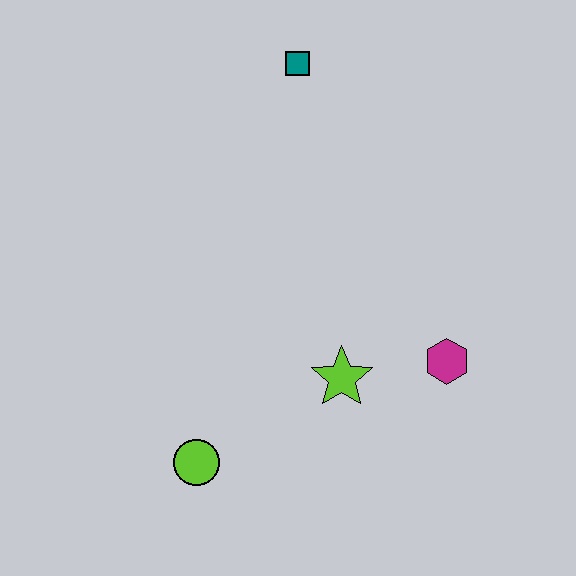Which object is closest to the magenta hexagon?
The lime star is closest to the magenta hexagon.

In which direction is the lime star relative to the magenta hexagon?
The lime star is to the left of the magenta hexagon.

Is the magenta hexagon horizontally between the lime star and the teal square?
No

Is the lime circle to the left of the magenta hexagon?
Yes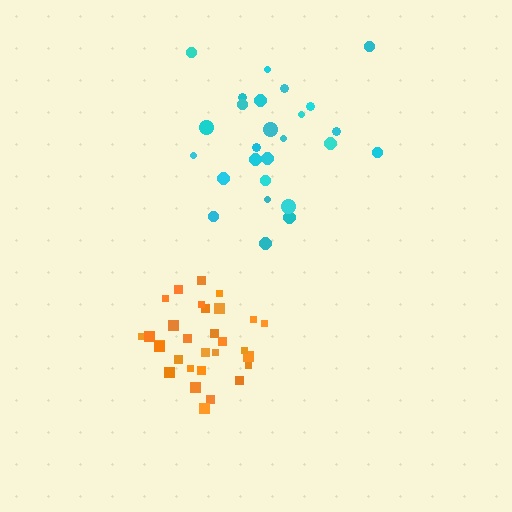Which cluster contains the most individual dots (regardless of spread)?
Orange (30).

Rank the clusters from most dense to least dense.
orange, cyan.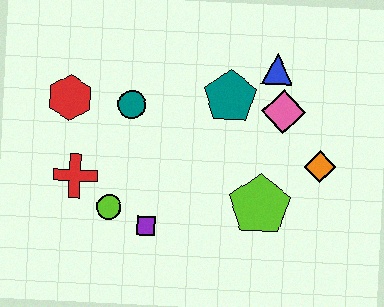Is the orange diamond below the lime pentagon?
No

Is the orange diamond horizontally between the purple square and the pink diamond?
No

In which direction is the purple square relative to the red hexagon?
The purple square is below the red hexagon.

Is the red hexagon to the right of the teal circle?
No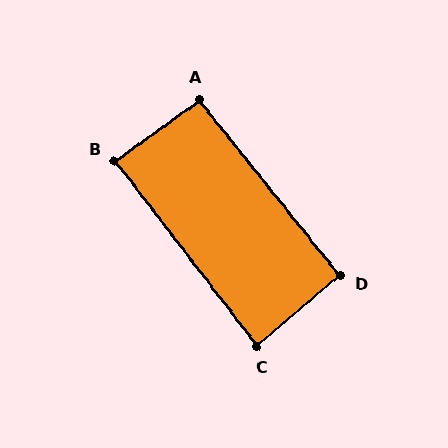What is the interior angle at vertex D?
Approximately 92 degrees (approximately right).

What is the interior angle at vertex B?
Approximately 88 degrees (approximately right).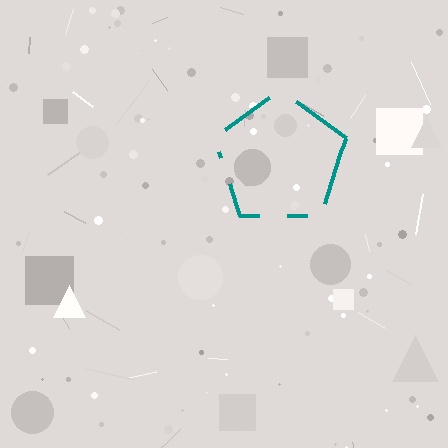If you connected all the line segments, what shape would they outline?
They would outline a pentagon.